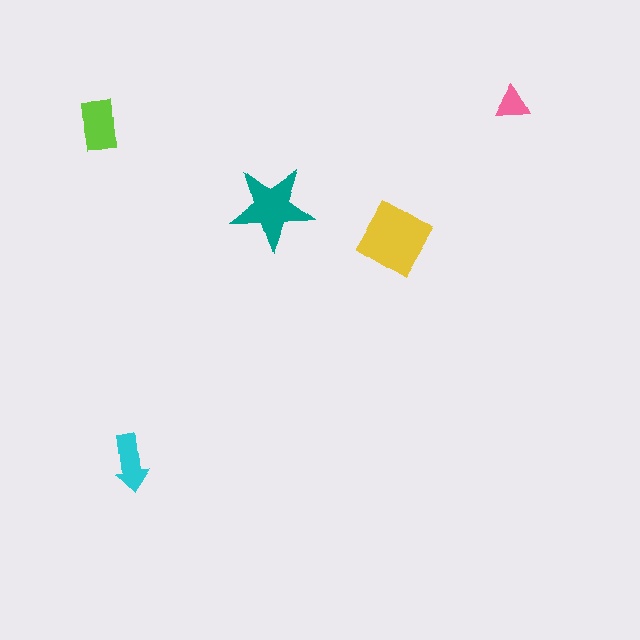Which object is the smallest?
The pink triangle.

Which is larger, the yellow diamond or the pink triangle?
The yellow diamond.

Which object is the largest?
The yellow diamond.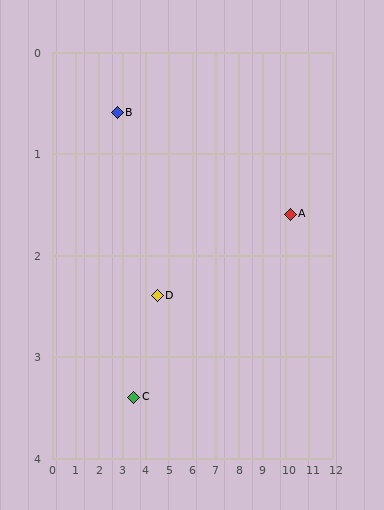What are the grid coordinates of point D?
Point D is at approximately (4.5, 2.4).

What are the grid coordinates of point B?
Point B is at approximately (2.8, 0.6).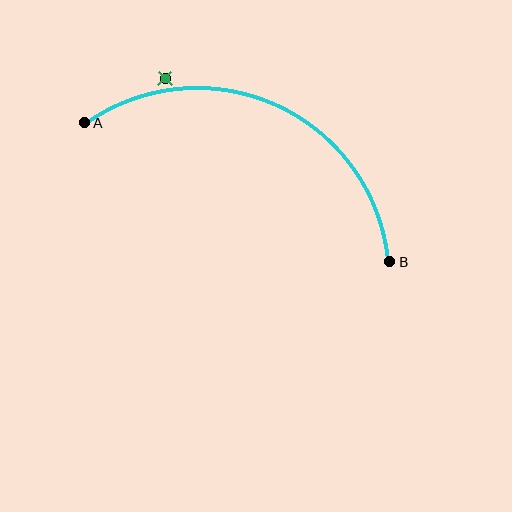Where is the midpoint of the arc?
The arc midpoint is the point on the curve farthest from the straight line joining A and B. It sits above that line.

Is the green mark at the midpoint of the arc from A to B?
No — the green mark does not lie on the arc at all. It sits slightly outside the curve.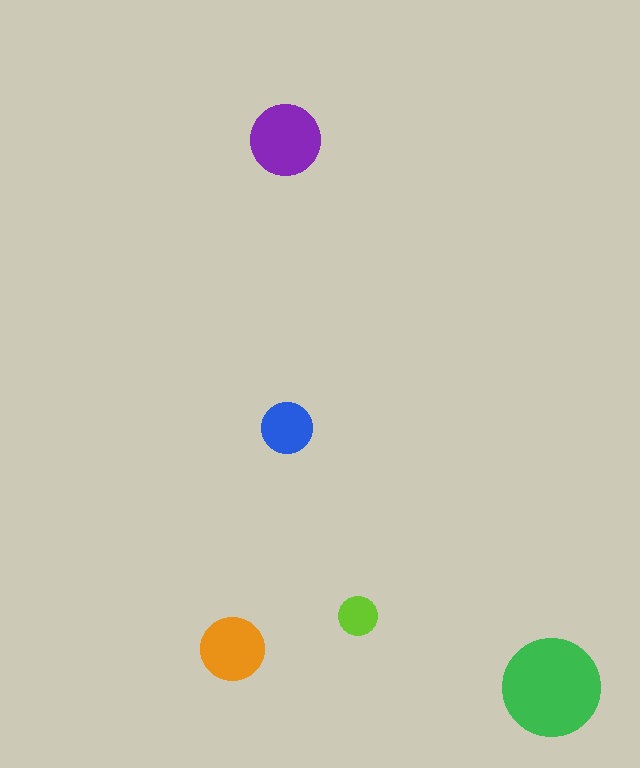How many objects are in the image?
There are 5 objects in the image.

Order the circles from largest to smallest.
the green one, the purple one, the orange one, the blue one, the lime one.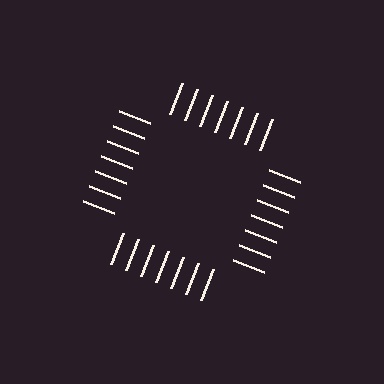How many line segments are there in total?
28 — 7 along each of the 4 edges.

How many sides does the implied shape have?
4 sides — the line-ends trace a square.